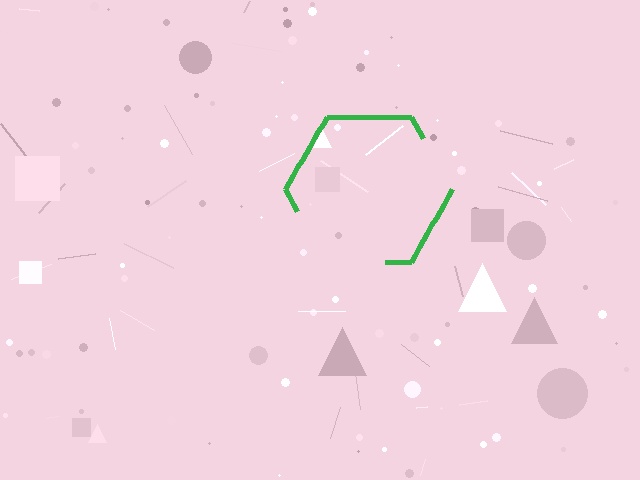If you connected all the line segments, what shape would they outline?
They would outline a hexagon.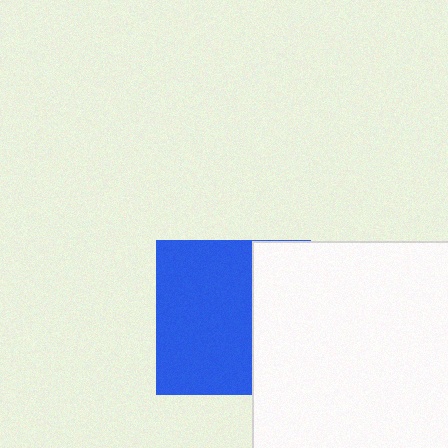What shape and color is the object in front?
The object in front is a white rectangle.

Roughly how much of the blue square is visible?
About half of it is visible (roughly 62%).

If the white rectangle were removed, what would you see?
You would see the complete blue square.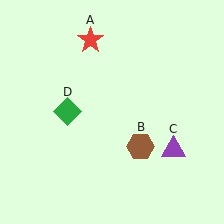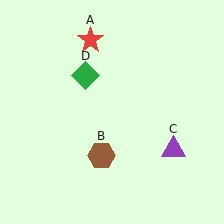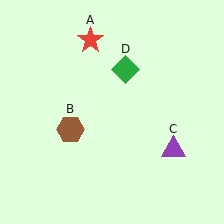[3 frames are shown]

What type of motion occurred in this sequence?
The brown hexagon (object B), green diamond (object D) rotated clockwise around the center of the scene.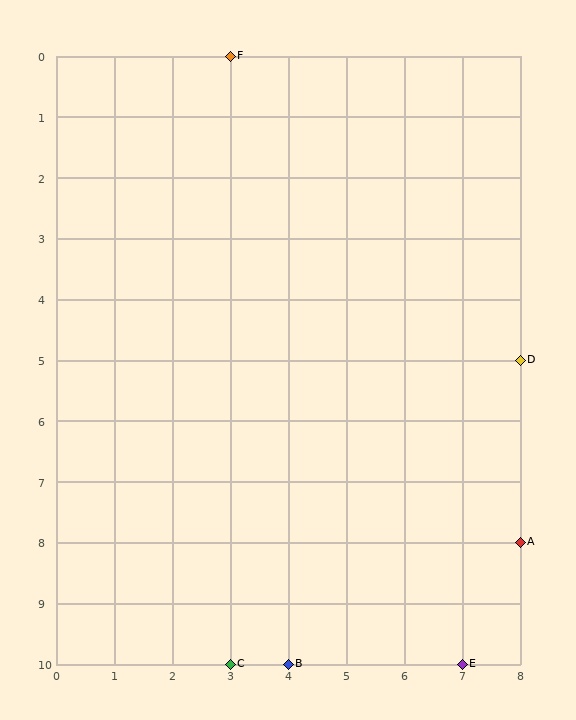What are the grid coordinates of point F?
Point F is at grid coordinates (3, 0).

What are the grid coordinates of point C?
Point C is at grid coordinates (3, 10).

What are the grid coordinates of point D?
Point D is at grid coordinates (8, 5).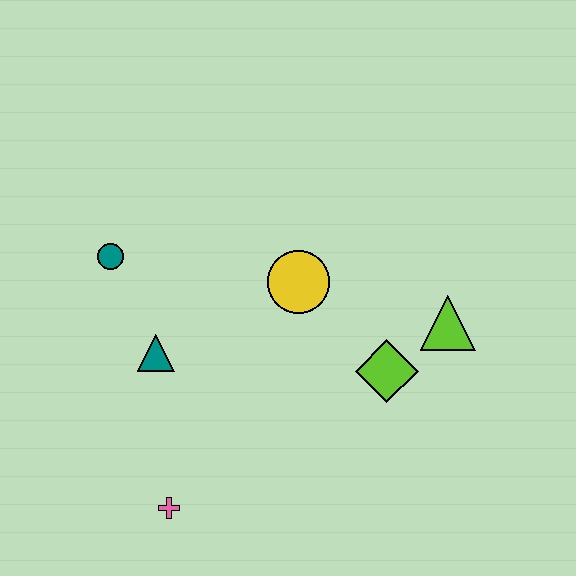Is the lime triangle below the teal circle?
Yes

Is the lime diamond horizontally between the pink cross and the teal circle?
No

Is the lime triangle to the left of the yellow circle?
No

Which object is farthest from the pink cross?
The lime triangle is farthest from the pink cross.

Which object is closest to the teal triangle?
The teal circle is closest to the teal triangle.